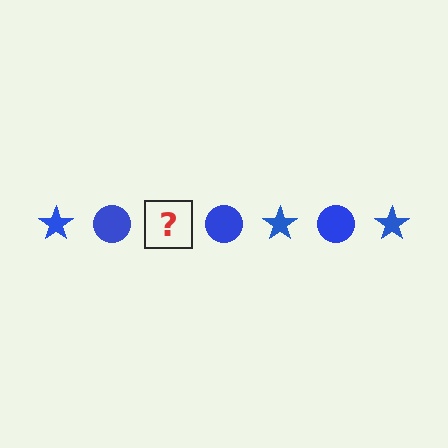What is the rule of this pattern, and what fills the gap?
The rule is that the pattern cycles through star, circle shapes in blue. The gap should be filled with a blue star.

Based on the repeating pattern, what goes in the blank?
The blank should be a blue star.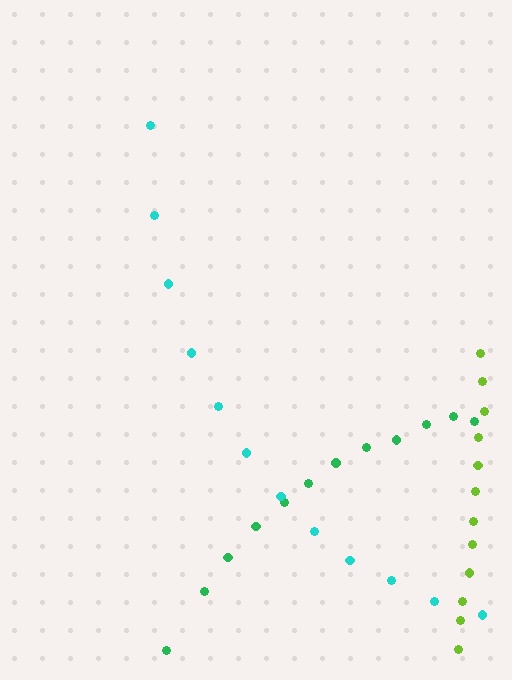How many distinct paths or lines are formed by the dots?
There are 3 distinct paths.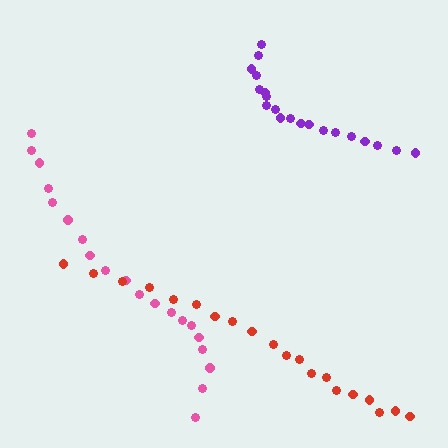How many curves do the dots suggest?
There are 3 distinct paths.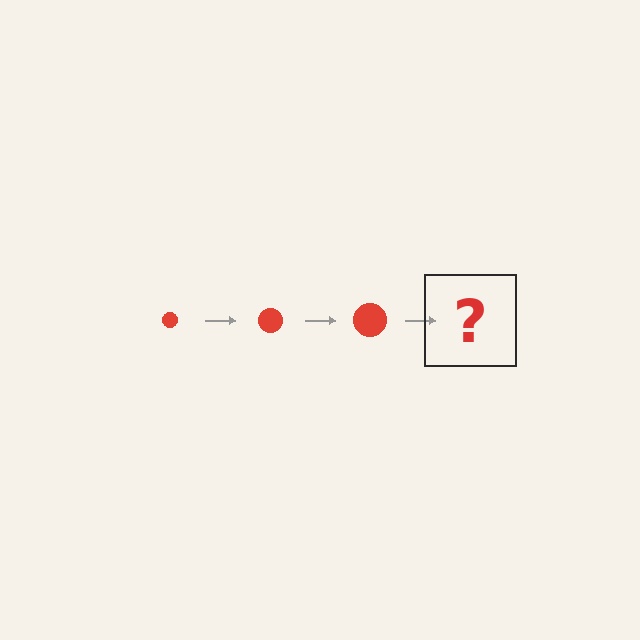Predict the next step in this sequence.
The next step is a red circle, larger than the previous one.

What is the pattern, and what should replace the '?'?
The pattern is that the circle gets progressively larger each step. The '?' should be a red circle, larger than the previous one.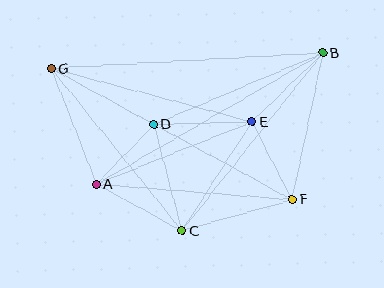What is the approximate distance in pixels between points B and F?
The distance between B and F is approximately 150 pixels.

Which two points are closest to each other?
Points A and D are closest to each other.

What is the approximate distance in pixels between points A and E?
The distance between A and E is approximately 168 pixels.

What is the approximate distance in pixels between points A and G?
The distance between A and G is approximately 124 pixels.